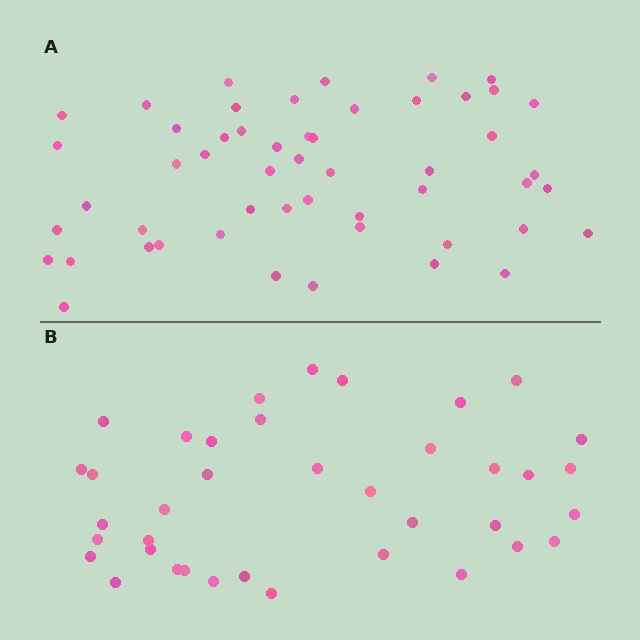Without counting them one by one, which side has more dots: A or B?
Region A (the top region) has more dots.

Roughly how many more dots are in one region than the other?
Region A has approximately 15 more dots than region B.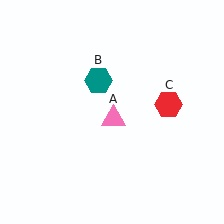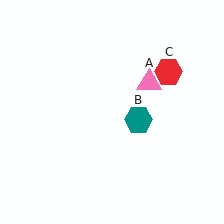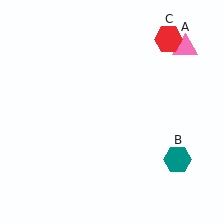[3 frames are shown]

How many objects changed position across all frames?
3 objects changed position: pink triangle (object A), teal hexagon (object B), red hexagon (object C).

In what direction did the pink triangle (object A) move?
The pink triangle (object A) moved up and to the right.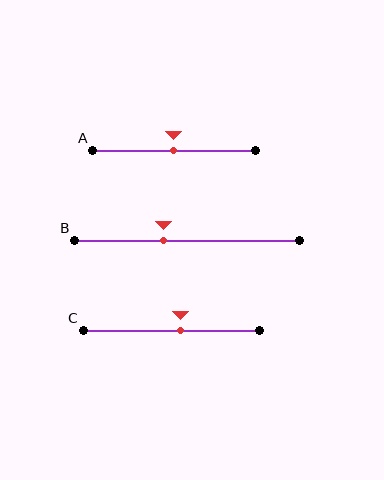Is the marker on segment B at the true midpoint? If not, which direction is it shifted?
No, the marker on segment B is shifted to the left by about 10% of the segment length.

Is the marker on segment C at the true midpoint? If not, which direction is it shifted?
No, the marker on segment C is shifted to the right by about 5% of the segment length.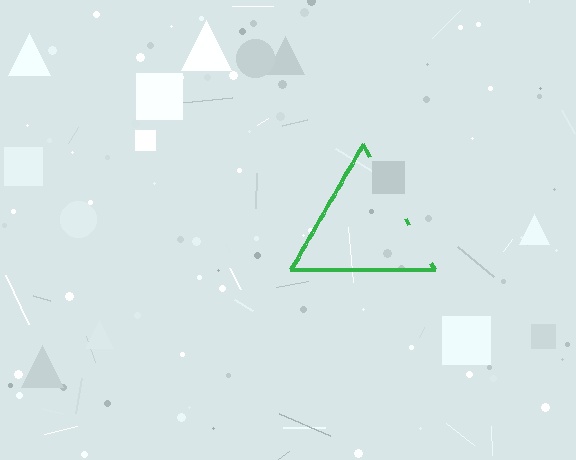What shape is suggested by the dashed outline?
The dashed outline suggests a triangle.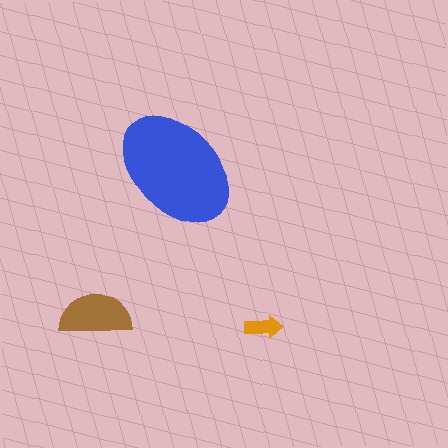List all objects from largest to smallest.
The blue ellipse, the brown semicircle, the orange arrow.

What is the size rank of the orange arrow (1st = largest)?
3rd.